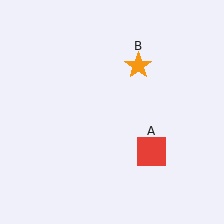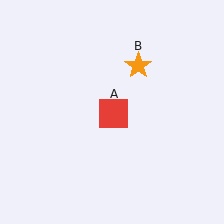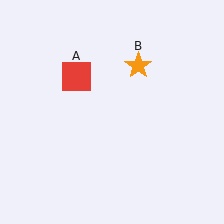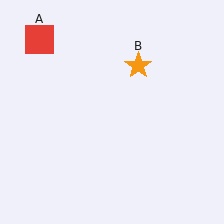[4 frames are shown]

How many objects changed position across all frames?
1 object changed position: red square (object A).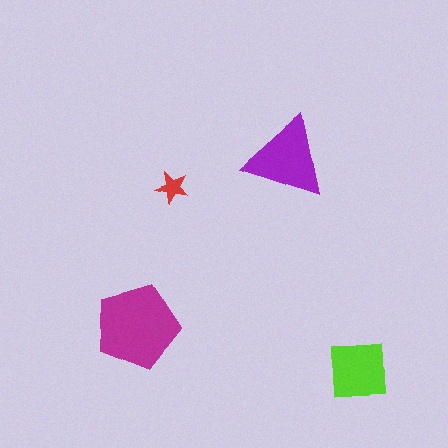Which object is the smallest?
The red star.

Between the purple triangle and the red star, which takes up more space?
The purple triangle.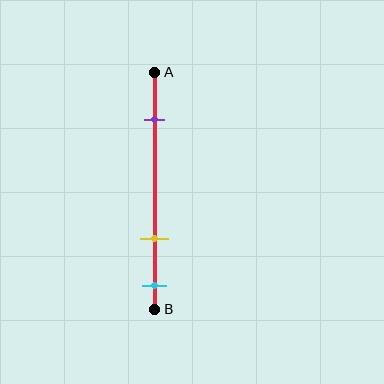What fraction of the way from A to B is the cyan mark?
The cyan mark is approximately 90% (0.9) of the way from A to B.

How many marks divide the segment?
There are 3 marks dividing the segment.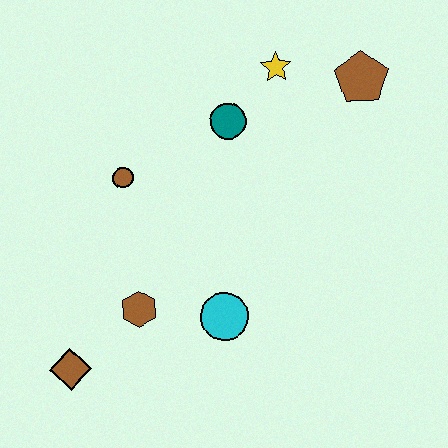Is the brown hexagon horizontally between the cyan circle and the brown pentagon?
No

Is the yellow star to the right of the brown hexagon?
Yes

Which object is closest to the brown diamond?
The brown hexagon is closest to the brown diamond.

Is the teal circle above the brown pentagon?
No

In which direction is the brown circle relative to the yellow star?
The brown circle is to the left of the yellow star.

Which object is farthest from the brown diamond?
The brown pentagon is farthest from the brown diamond.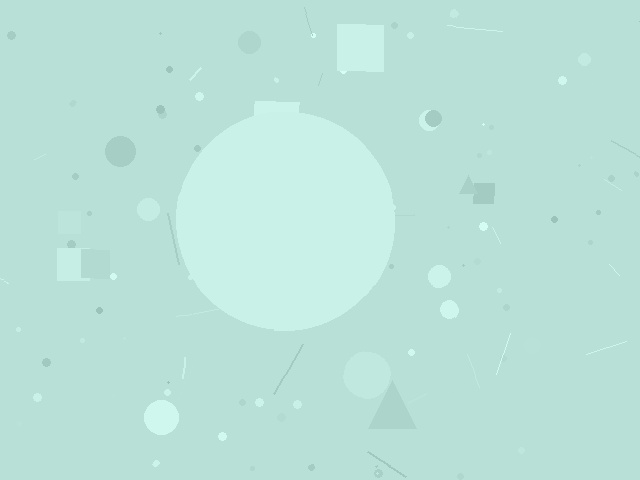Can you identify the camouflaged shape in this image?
The camouflaged shape is a circle.